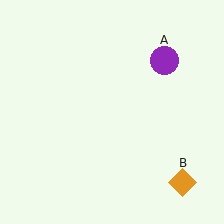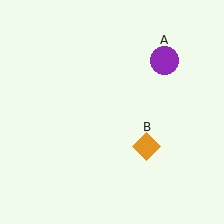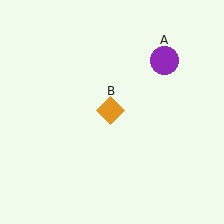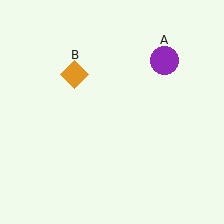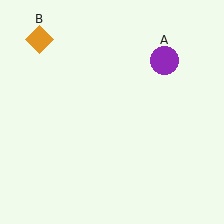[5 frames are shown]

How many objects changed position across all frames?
1 object changed position: orange diamond (object B).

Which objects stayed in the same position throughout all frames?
Purple circle (object A) remained stationary.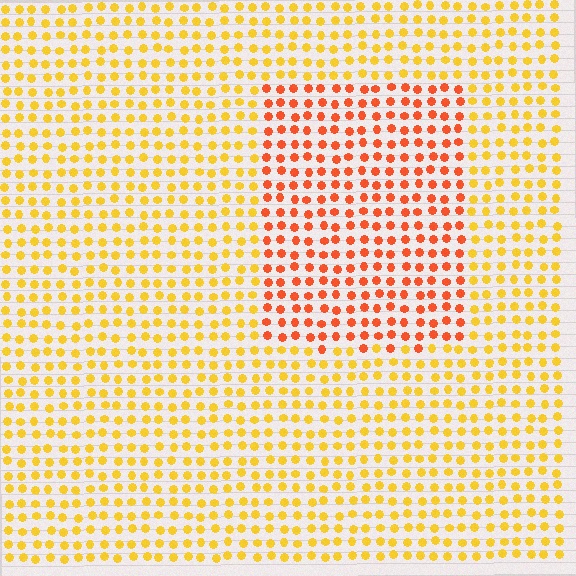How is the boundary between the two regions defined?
The boundary is defined purely by a slight shift in hue (about 36 degrees). Spacing, size, and orientation are identical on both sides.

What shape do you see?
I see a rectangle.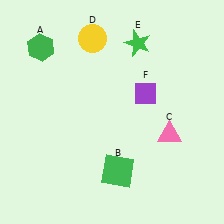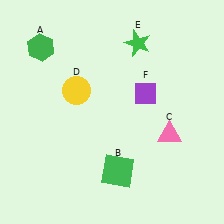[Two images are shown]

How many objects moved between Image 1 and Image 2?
1 object moved between the two images.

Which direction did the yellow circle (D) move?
The yellow circle (D) moved down.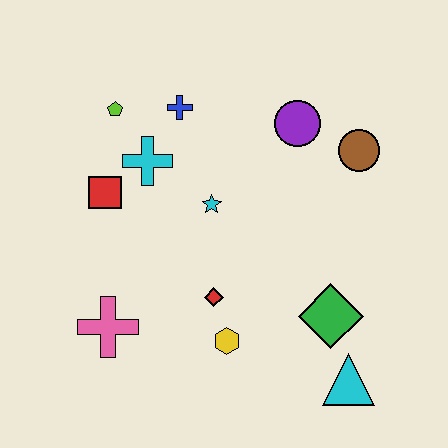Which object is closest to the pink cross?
The red diamond is closest to the pink cross.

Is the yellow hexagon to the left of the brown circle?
Yes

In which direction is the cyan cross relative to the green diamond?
The cyan cross is to the left of the green diamond.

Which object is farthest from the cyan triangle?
The lime pentagon is farthest from the cyan triangle.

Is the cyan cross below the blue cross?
Yes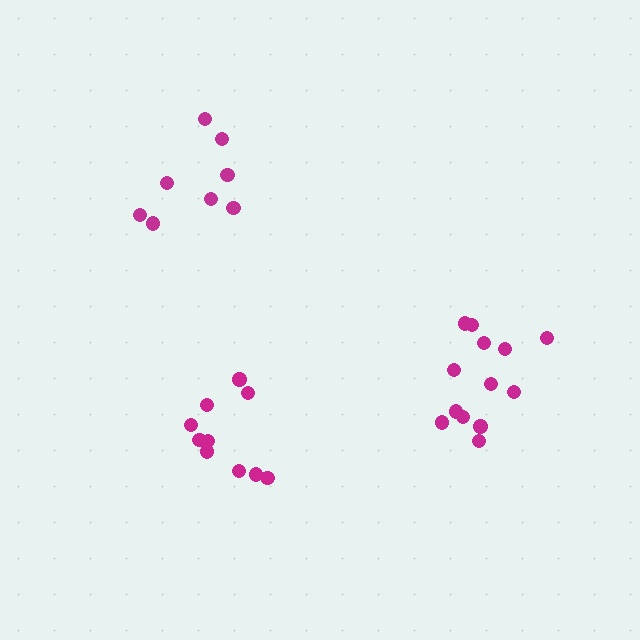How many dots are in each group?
Group 1: 8 dots, Group 2: 10 dots, Group 3: 13 dots (31 total).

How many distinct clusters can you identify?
There are 3 distinct clusters.